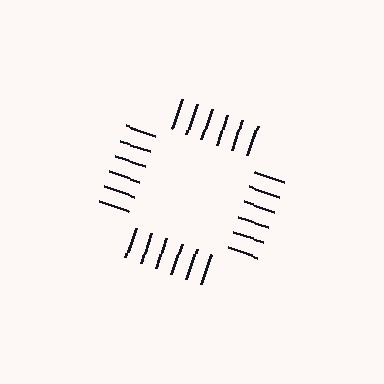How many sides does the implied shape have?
4 sides — the line-ends trace a square.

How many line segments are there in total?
24 — 6 along each of the 4 edges.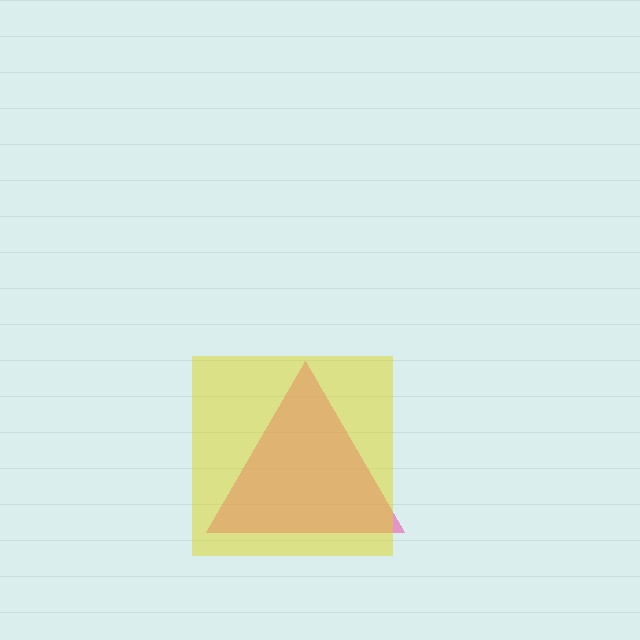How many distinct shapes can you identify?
There are 2 distinct shapes: a pink triangle, a yellow square.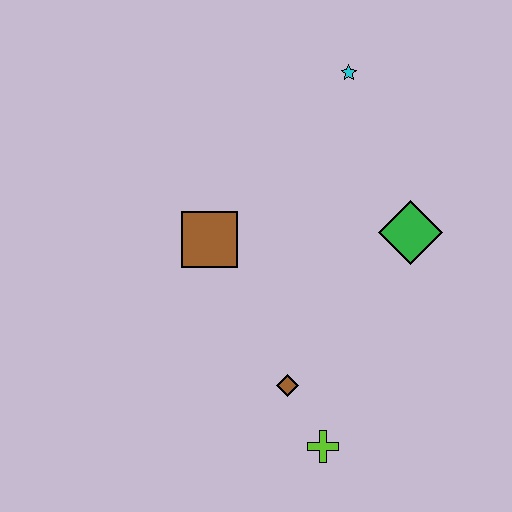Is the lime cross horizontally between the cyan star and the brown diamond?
Yes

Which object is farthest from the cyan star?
The lime cross is farthest from the cyan star.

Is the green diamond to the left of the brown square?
No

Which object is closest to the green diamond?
The cyan star is closest to the green diamond.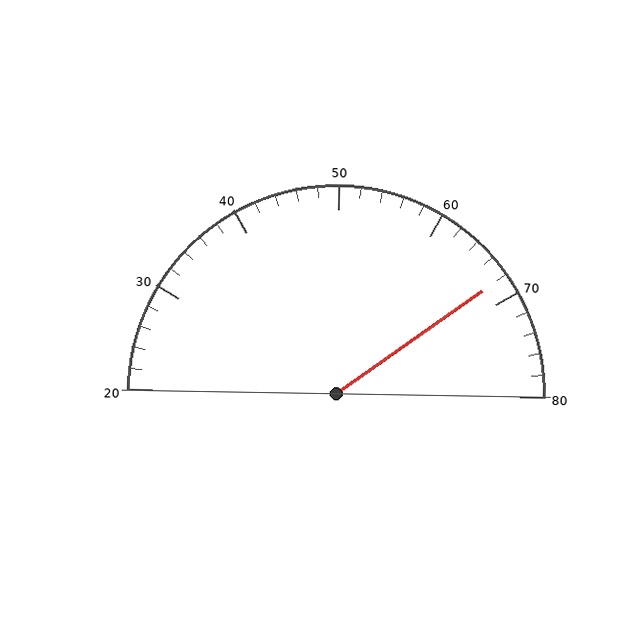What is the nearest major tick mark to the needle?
The nearest major tick mark is 70.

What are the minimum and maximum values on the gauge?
The gauge ranges from 20 to 80.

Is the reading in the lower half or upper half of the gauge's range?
The reading is in the upper half of the range (20 to 80).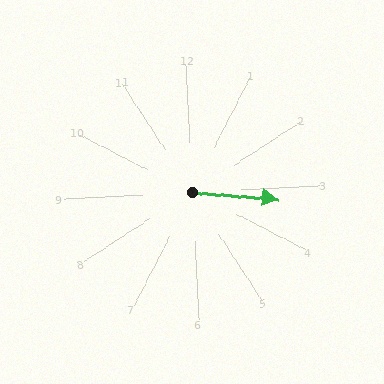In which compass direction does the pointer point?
East.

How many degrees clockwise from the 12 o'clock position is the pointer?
Approximately 98 degrees.